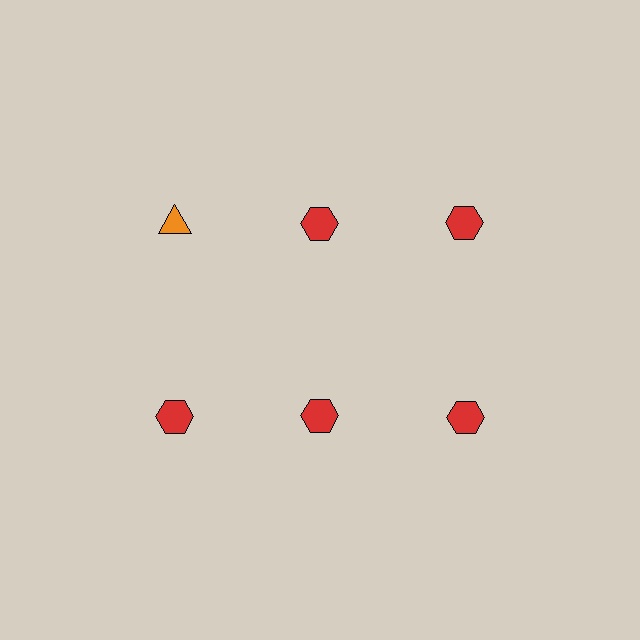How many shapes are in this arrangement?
There are 6 shapes arranged in a grid pattern.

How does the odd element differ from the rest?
It differs in both color (orange instead of red) and shape (triangle instead of hexagon).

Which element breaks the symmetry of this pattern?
The orange triangle in the top row, leftmost column breaks the symmetry. All other shapes are red hexagons.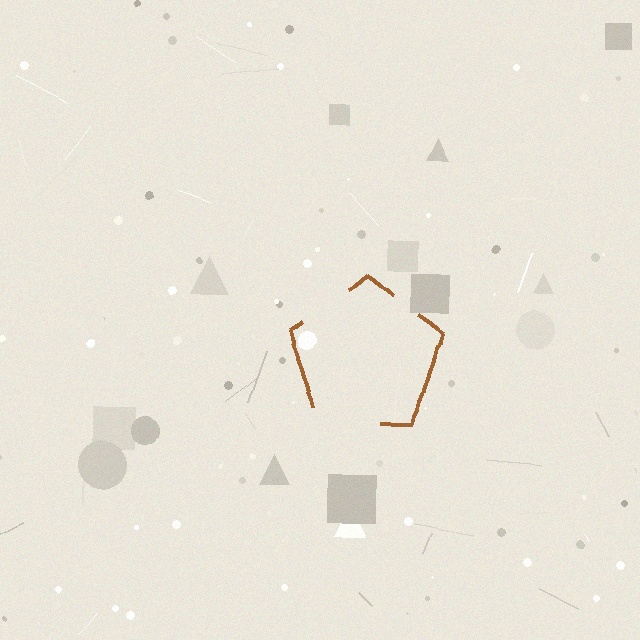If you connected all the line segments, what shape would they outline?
They would outline a pentagon.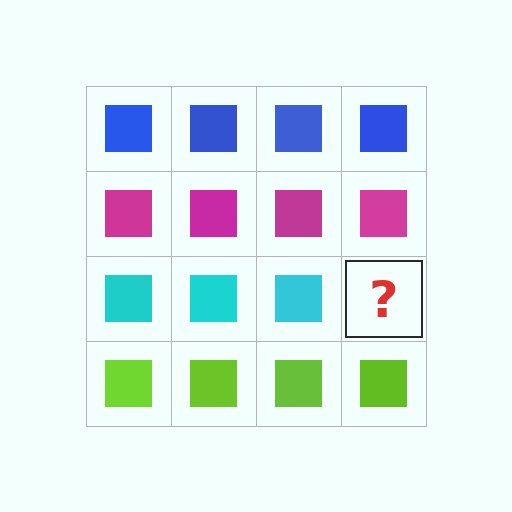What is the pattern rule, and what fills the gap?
The rule is that each row has a consistent color. The gap should be filled with a cyan square.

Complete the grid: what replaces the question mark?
The question mark should be replaced with a cyan square.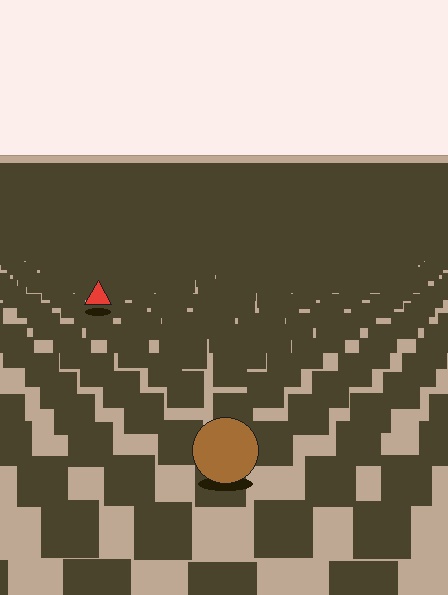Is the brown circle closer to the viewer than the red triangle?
Yes. The brown circle is closer — you can tell from the texture gradient: the ground texture is coarser near it.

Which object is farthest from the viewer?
The red triangle is farthest from the viewer. It appears smaller and the ground texture around it is denser.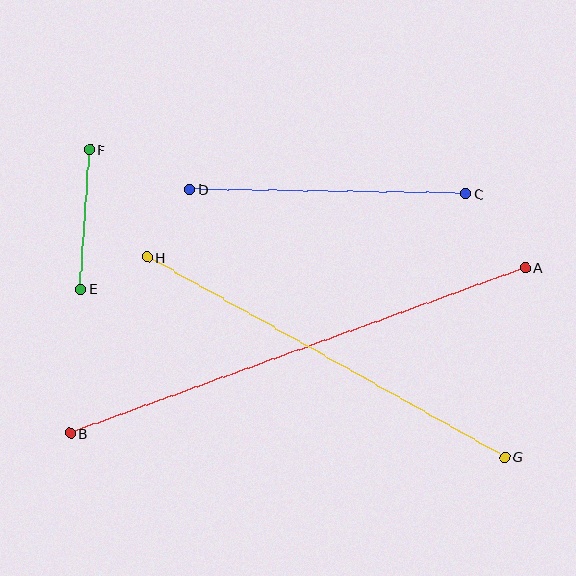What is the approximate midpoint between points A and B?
The midpoint is at approximately (298, 350) pixels.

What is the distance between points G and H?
The distance is approximately 410 pixels.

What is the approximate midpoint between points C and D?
The midpoint is at approximately (328, 191) pixels.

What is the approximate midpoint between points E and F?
The midpoint is at approximately (85, 219) pixels.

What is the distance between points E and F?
The distance is approximately 140 pixels.